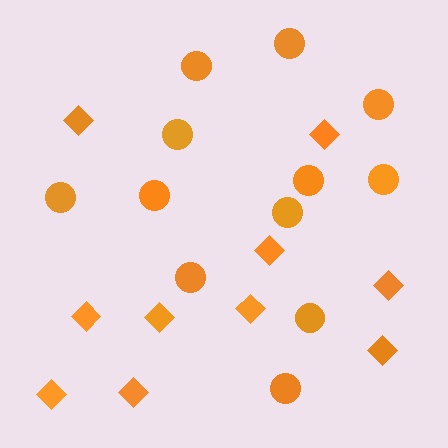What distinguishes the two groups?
There are 2 groups: one group of diamonds (10) and one group of circles (12).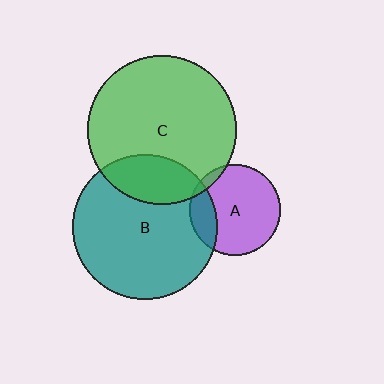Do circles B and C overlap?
Yes.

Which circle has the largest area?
Circle C (green).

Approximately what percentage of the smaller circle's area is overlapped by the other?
Approximately 20%.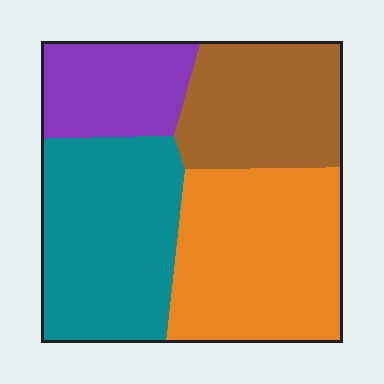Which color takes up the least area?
Purple, at roughly 15%.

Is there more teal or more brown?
Teal.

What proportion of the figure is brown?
Brown covers roughly 20% of the figure.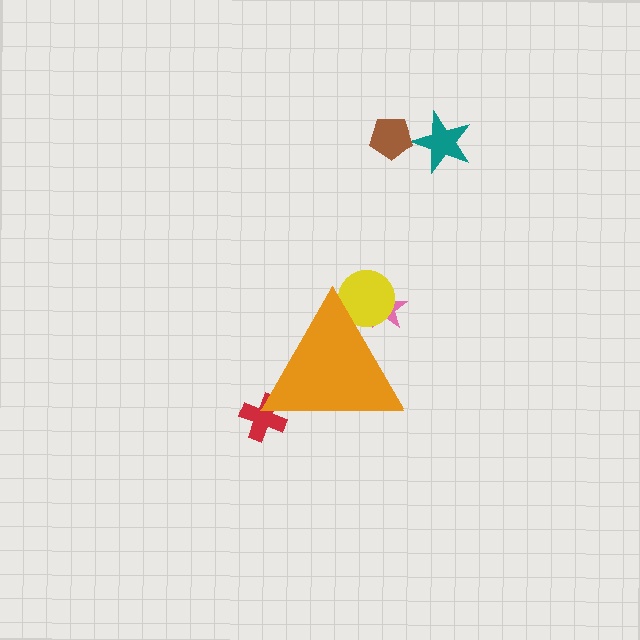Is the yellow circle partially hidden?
Yes, the yellow circle is partially hidden behind the orange triangle.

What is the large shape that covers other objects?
An orange triangle.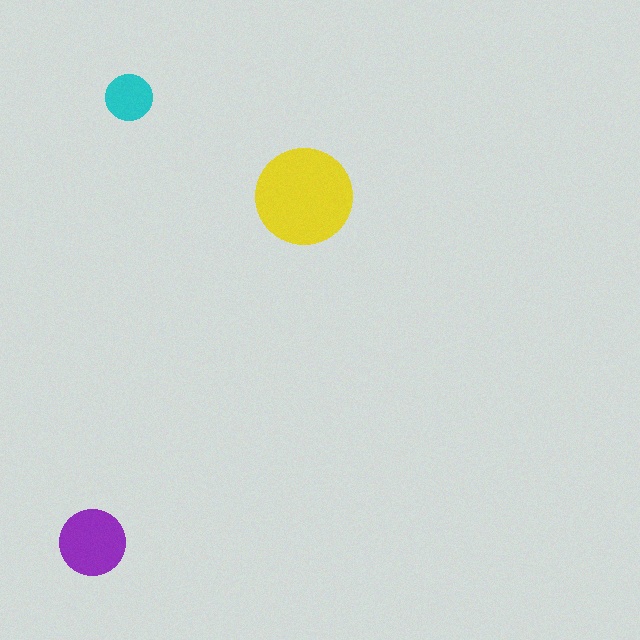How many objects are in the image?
There are 3 objects in the image.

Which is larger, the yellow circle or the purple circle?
The yellow one.